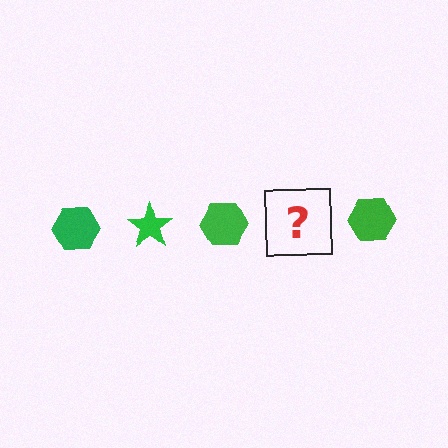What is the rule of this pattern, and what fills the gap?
The rule is that the pattern cycles through hexagon, star shapes in green. The gap should be filled with a green star.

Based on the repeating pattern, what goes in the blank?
The blank should be a green star.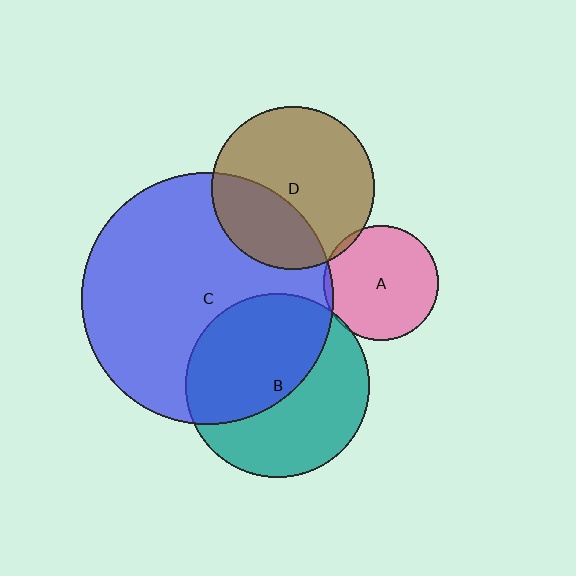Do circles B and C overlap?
Yes.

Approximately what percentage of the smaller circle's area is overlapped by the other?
Approximately 50%.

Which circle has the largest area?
Circle C (blue).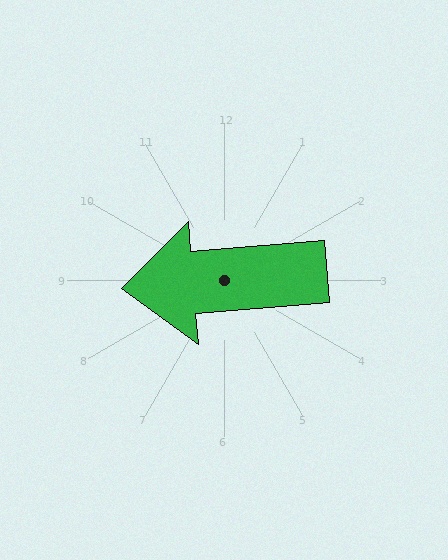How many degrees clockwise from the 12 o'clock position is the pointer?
Approximately 265 degrees.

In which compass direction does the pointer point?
West.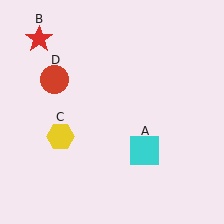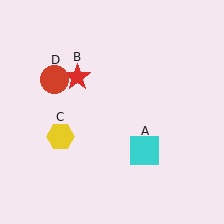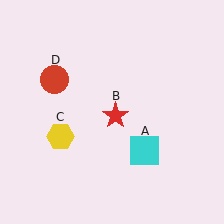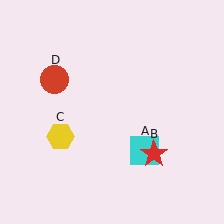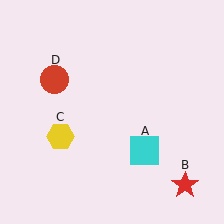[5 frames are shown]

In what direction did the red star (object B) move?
The red star (object B) moved down and to the right.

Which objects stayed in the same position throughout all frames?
Cyan square (object A) and yellow hexagon (object C) and red circle (object D) remained stationary.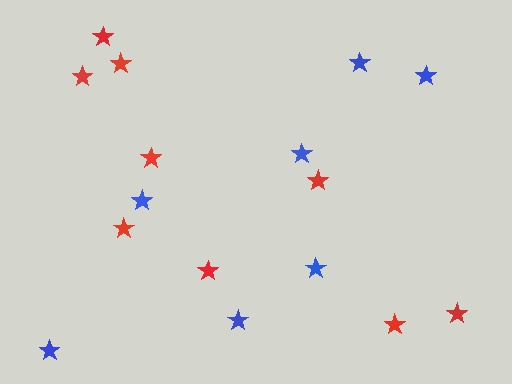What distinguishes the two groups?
There are 2 groups: one group of red stars (9) and one group of blue stars (7).